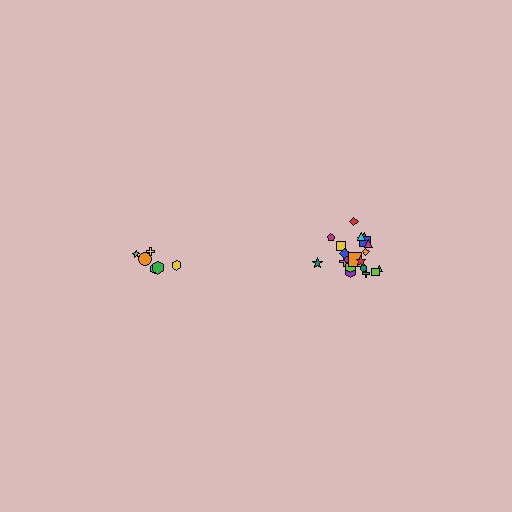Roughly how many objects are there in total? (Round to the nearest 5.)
Roughly 30 objects in total.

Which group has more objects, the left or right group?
The right group.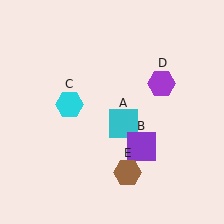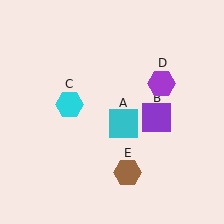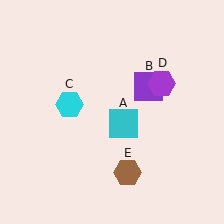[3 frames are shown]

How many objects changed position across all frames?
1 object changed position: purple square (object B).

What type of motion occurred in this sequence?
The purple square (object B) rotated counterclockwise around the center of the scene.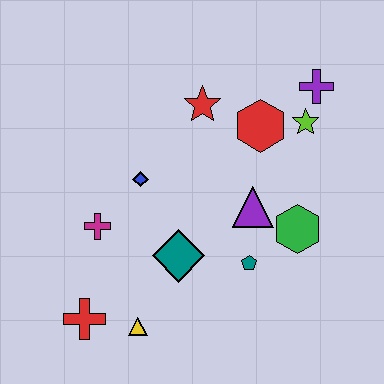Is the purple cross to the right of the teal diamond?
Yes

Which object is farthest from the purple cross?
The red cross is farthest from the purple cross.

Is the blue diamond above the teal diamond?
Yes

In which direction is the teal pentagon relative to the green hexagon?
The teal pentagon is to the left of the green hexagon.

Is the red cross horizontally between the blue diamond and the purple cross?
No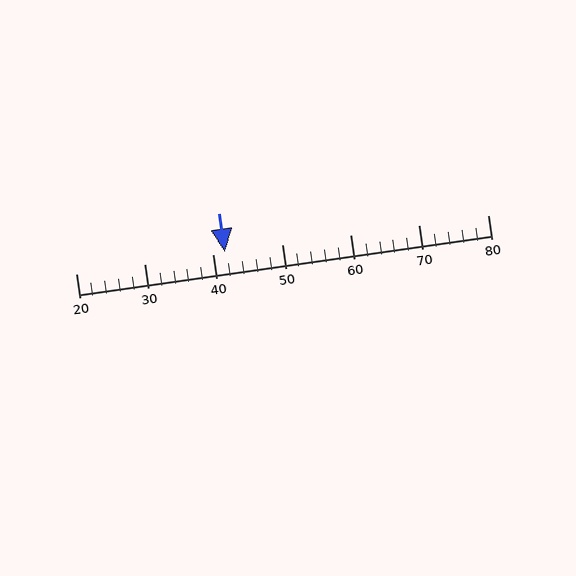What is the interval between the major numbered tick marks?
The major tick marks are spaced 10 units apart.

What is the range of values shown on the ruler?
The ruler shows values from 20 to 80.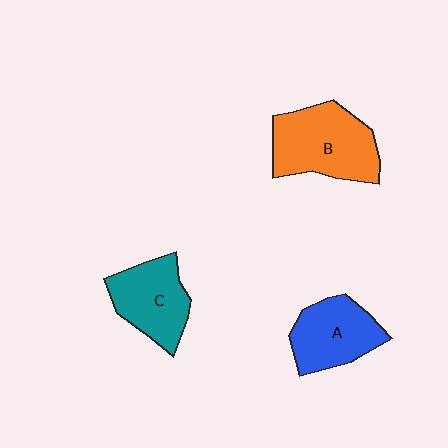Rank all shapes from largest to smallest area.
From largest to smallest: B (orange), C (teal), A (blue).